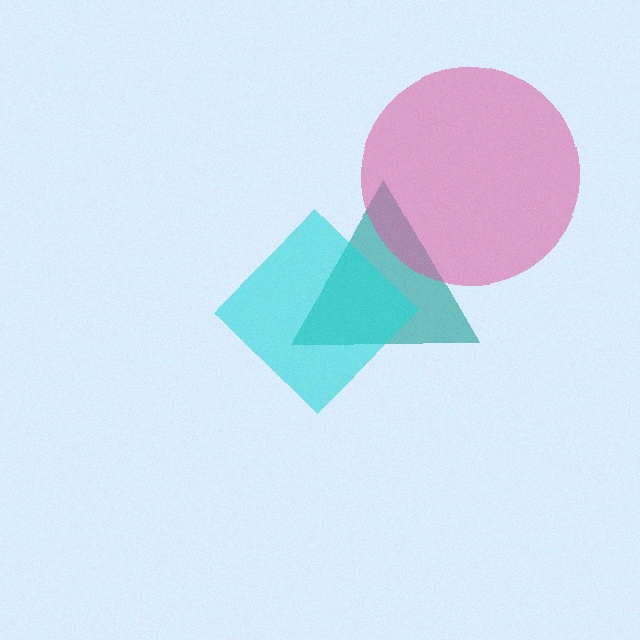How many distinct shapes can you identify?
There are 3 distinct shapes: a teal triangle, a cyan diamond, a pink circle.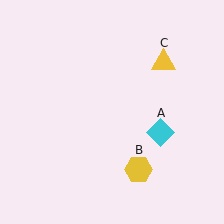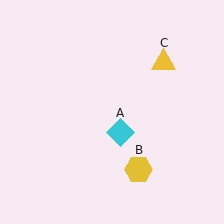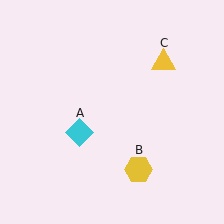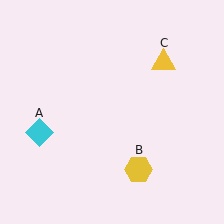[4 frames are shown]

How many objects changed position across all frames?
1 object changed position: cyan diamond (object A).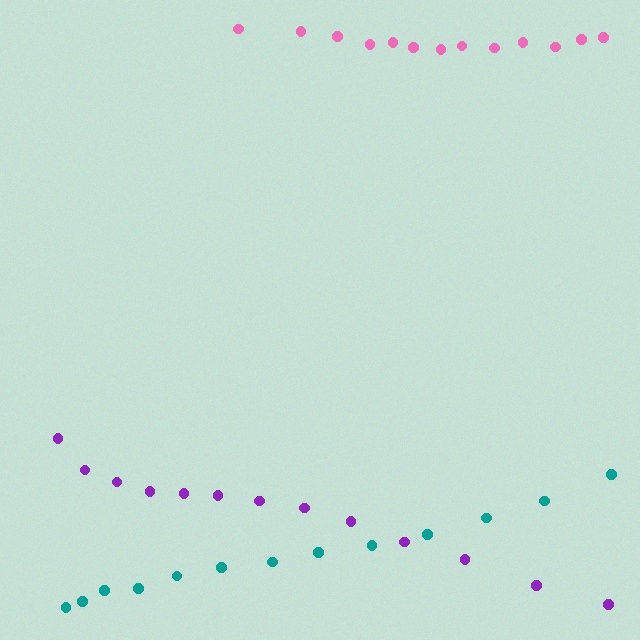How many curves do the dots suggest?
There are 3 distinct paths.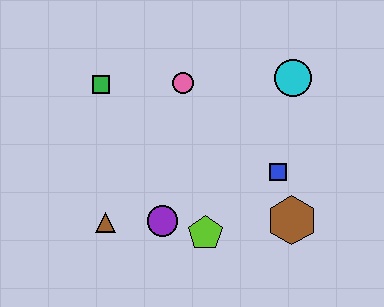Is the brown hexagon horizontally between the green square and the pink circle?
No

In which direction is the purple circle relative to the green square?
The purple circle is below the green square.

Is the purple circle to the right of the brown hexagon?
No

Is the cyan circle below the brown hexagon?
No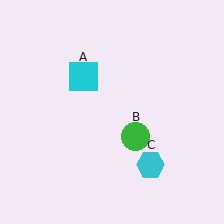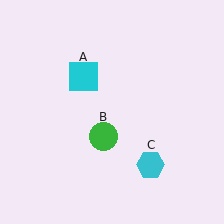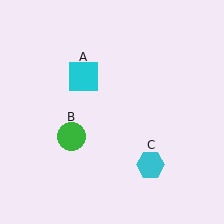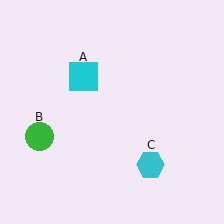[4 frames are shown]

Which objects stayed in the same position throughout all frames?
Cyan square (object A) and cyan hexagon (object C) remained stationary.